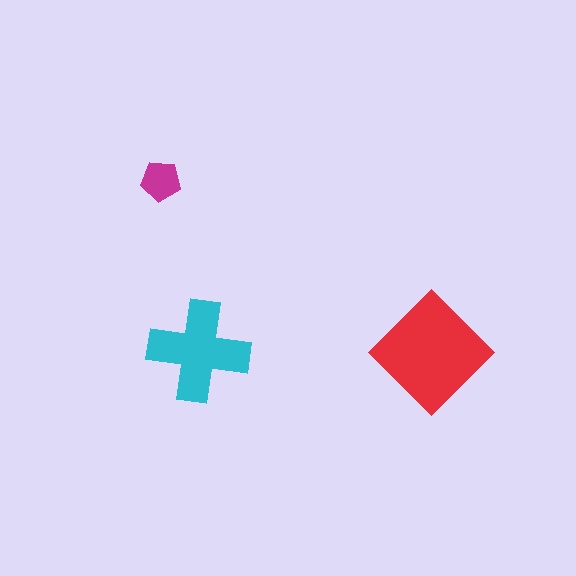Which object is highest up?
The magenta pentagon is topmost.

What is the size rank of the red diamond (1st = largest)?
1st.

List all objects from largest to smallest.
The red diamond, the cyan cross, the magenta pentagon.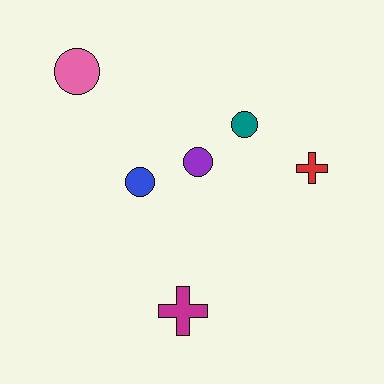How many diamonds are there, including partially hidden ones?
There are no diamonds.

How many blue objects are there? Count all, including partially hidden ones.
There is 1 blue object.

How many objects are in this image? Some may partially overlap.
There are 6 objects.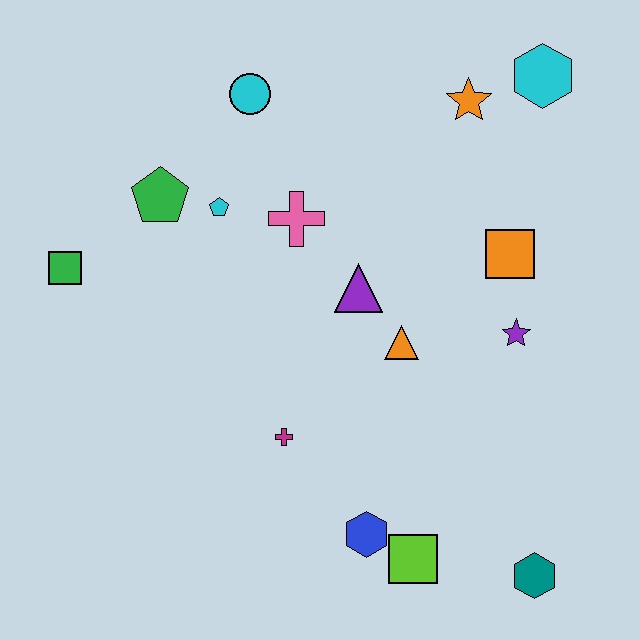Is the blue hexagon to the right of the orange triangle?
No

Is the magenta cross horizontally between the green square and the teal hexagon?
Yes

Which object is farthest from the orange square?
The green square is farthest from the orange square.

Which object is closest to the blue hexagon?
The lime square is closest to the blue hexagon.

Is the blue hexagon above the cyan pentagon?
No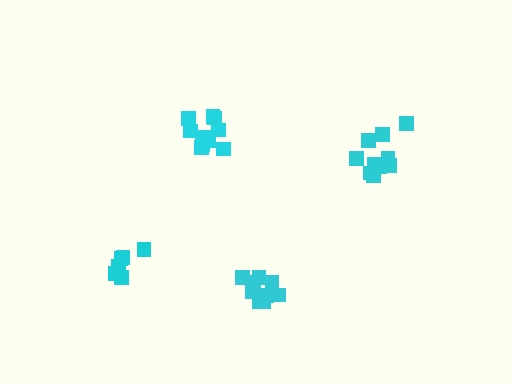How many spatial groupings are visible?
There are 4 spatial groupings.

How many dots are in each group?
Group 1: 6 dots, Group 2: 11 dots, Group 3: 10 dots, Group 4: 9 dots (36 total).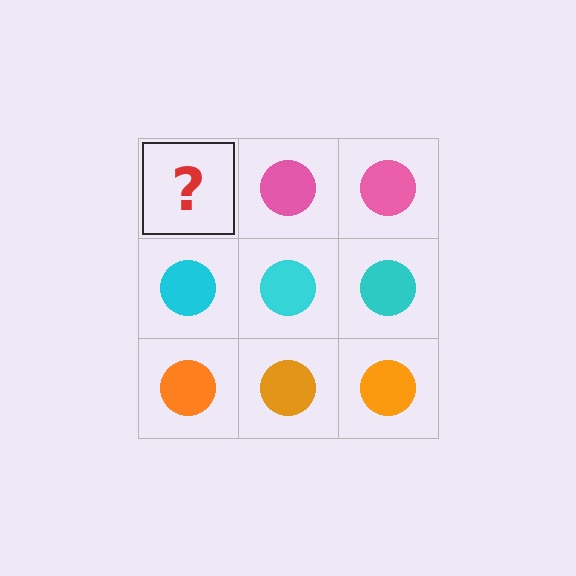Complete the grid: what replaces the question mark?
The question mark should be replaced with a pink circle.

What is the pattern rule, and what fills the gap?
The rule is that each row has a consistent color. The gap should be filled with a pink circle.